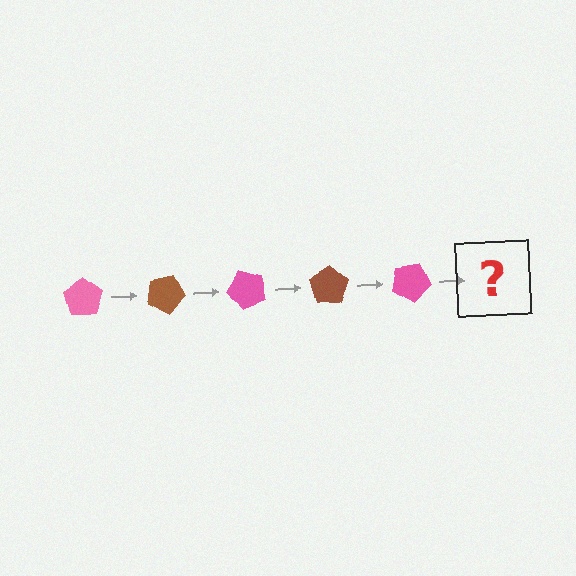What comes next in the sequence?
The next element should be a brown pentagon, rotated 125 degrees from the start.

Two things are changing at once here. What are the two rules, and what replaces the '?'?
The two rules are that it rotates 25 degrees each step and the color cycles through pink and brown. The '?' should be a brown pentagon, rotated 125 degrees from the start.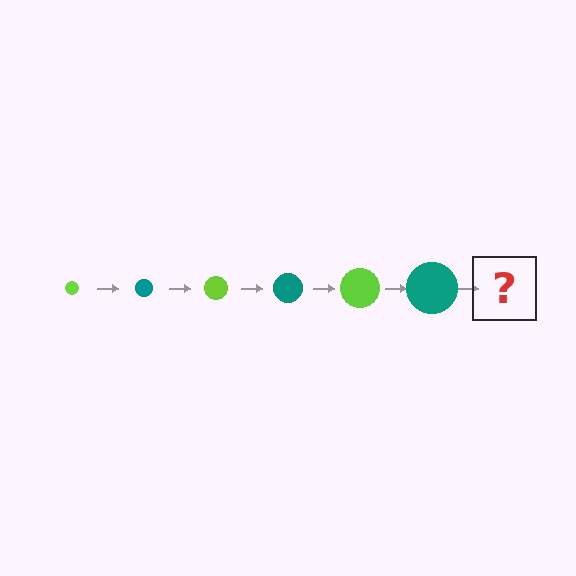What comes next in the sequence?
The next element should be a lime circle, larger than the previous one.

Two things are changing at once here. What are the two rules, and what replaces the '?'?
The two rules are that the circle grows larger each step and the color cycles through lime and teal. The '?' should be a lime circle, larger than the previous one.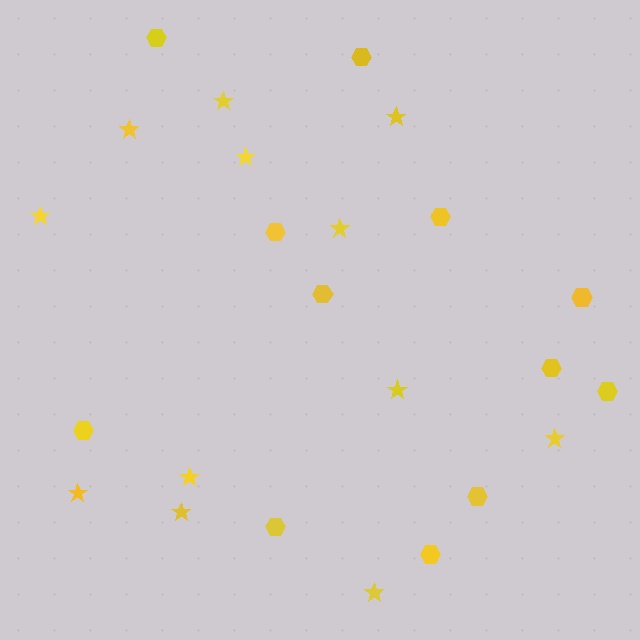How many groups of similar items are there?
There are 2 groups: one group of stars (12) and one group of hexagons (12).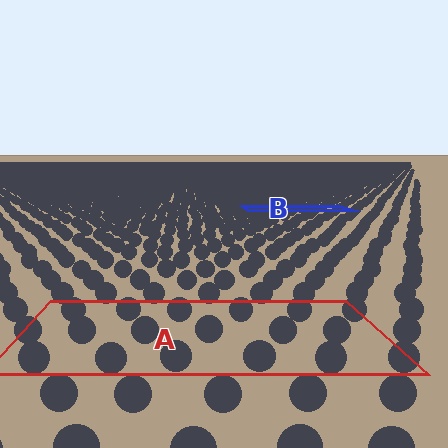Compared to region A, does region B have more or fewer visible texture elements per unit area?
Region B has more texture elements per unit area — they are packed more densely because it is farther away.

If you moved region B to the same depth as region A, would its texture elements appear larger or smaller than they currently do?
They would appear larger. At a closer depth, the same texture elements are projected at a bigger on-screen size.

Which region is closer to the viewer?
Region A is closer. The texture elements there are larger and more spread out.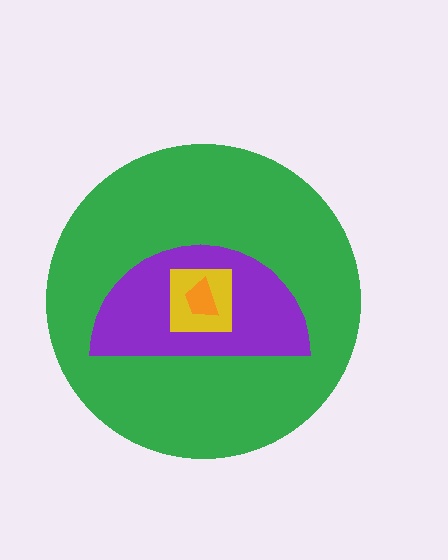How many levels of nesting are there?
4.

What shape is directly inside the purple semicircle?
The yellow square.